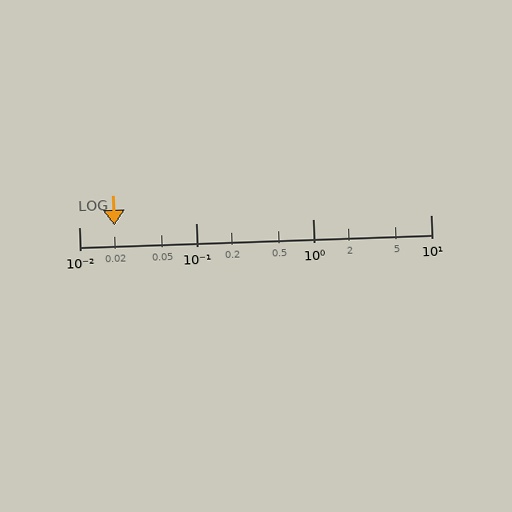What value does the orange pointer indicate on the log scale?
The pointer indicates approximately 0.02.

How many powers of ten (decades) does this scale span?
The scale spans 3 decades, from 0.01 to 10.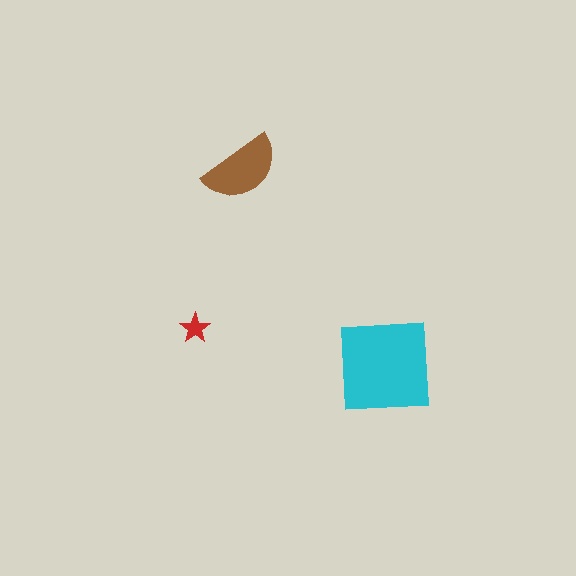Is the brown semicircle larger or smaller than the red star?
Larger.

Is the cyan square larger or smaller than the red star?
Larger.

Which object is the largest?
The cyan square.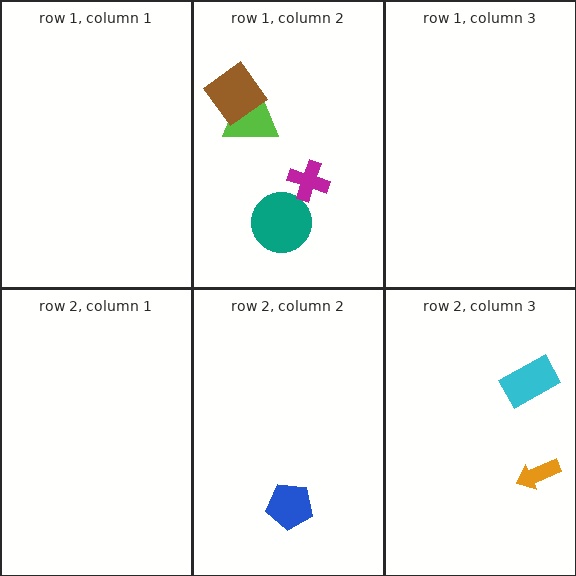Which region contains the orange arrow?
The row 2, column 3 region.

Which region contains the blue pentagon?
The row 2, column 2 region.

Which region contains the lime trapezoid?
The row 1, column 2 region.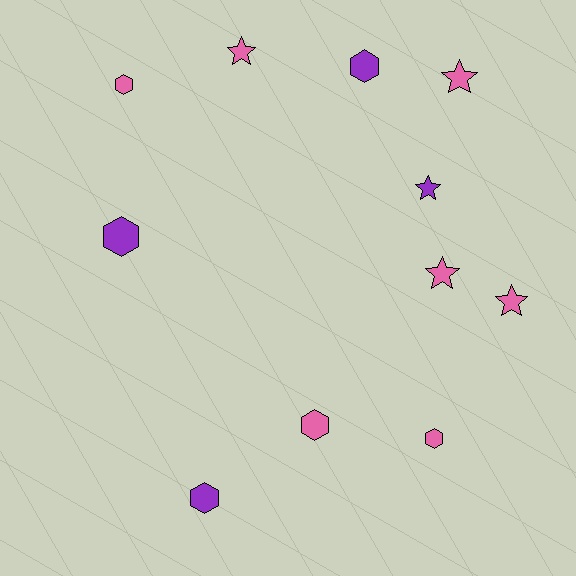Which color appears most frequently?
Pink, with 7 objects.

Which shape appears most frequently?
Hexagon, with 6 objects.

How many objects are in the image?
There are 11 objects.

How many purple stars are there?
There is 1 purple star.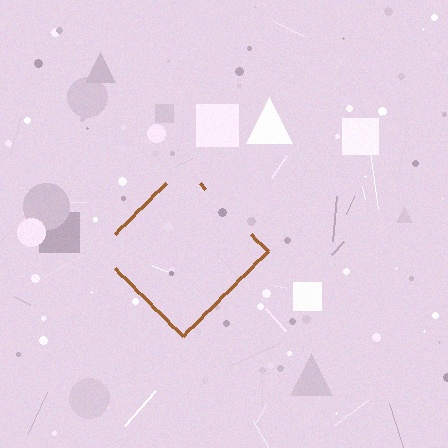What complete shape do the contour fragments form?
The contour fragments form a diamond.